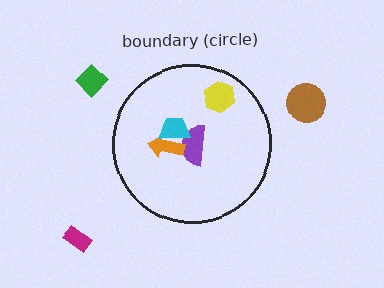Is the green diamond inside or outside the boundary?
Outside.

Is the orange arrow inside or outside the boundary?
Inside.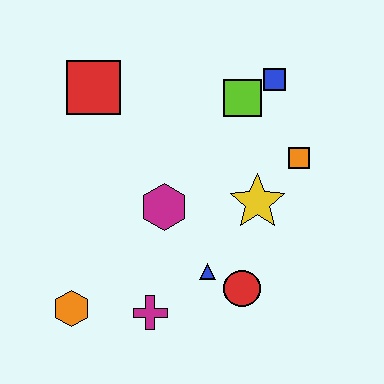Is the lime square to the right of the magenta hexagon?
Yes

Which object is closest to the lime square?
The blue square is closest to the lime square.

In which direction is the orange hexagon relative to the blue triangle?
The orange hexagon is to the left of the blue triangle.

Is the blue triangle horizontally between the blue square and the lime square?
No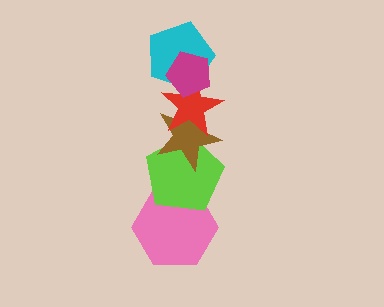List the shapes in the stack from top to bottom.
From top to bottom: the magenta pentagon, the cyan pentagon, the red star, the brown star, the lime pentagon, the pink hexagon.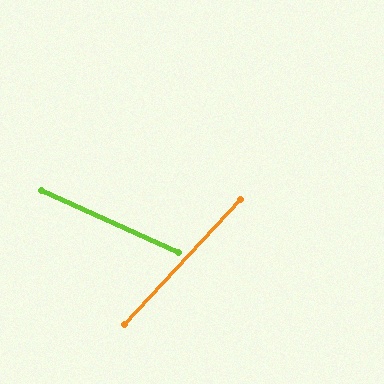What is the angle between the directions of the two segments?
Approximately 71 degrees.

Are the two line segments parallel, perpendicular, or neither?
Neither parallel nor perpendicular — they differ by about 71°.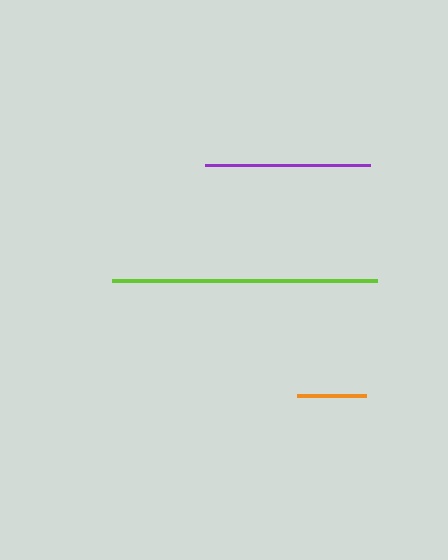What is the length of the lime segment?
The lime segment is approximately 265 pixels long.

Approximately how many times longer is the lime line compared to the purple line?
The lime line is approximately 1.6 times the length of the purple line.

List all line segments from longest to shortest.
From longest to shortest: lime, purple, orange.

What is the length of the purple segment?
The purple segment is approximately 165 pixels long.